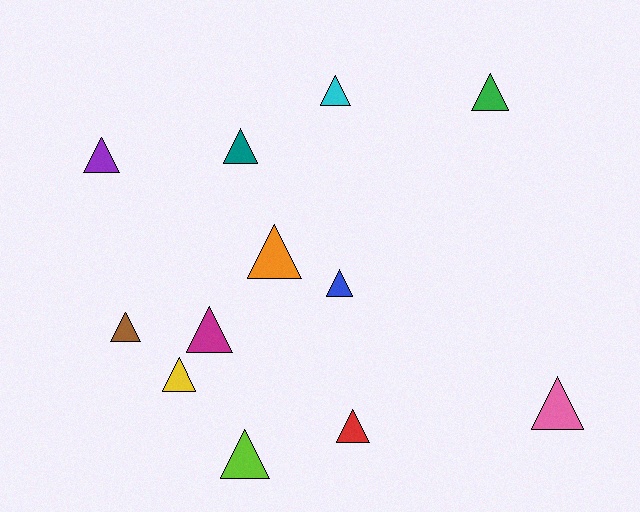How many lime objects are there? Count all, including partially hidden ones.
There is 1 lime object.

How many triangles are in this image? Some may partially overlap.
There are 12 triangles.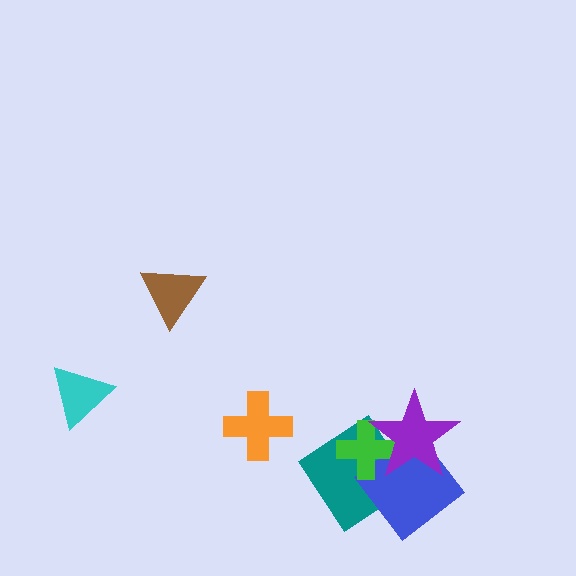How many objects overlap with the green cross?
3 objects overlap with the green cross.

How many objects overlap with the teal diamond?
3 objects overlap with the teal diamond.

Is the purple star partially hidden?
No, no other shape covers it.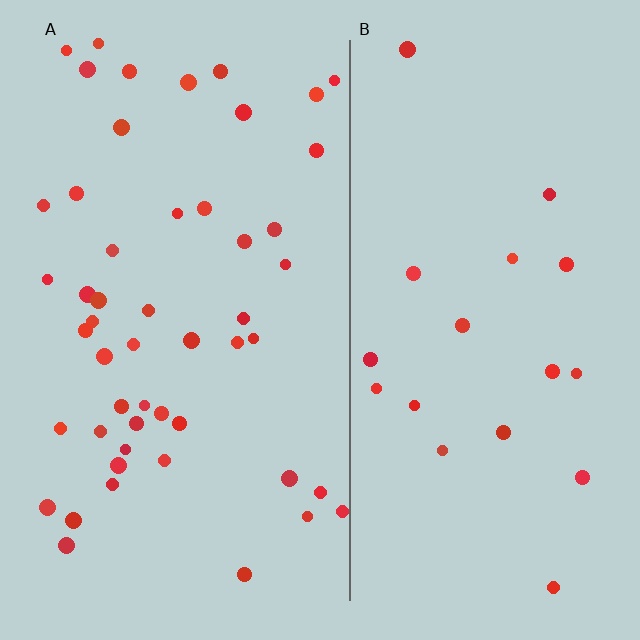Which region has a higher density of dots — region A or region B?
A (the left).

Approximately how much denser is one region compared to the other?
Approximately 2.7× — region A over region B.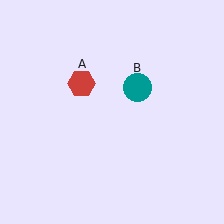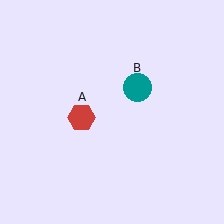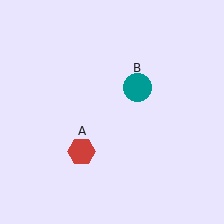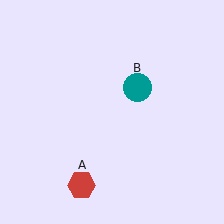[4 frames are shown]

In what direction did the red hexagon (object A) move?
The red hexagon (object A) moved down.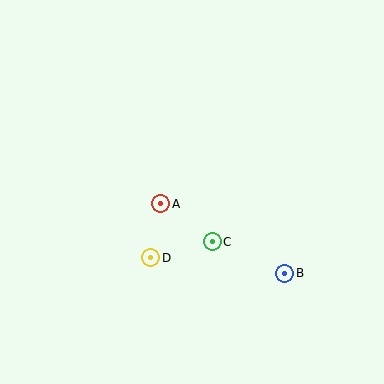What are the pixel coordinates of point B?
Point B is at (285, 273).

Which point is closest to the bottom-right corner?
Point B is closest to the bottom-right corner.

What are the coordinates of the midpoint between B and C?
The midpoint between B and C is at (248, 257).